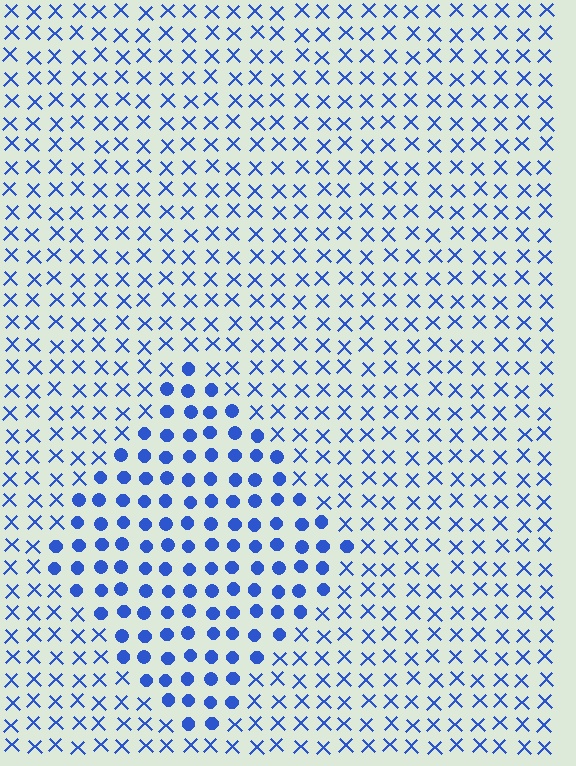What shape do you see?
I see a diamond.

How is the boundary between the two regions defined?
The boundary is defined by a change in element shape: circles inside vs. X marks outside. All elements share the same color and spacing.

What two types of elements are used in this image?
The image uses circles inside the diamond region and X marks outside it.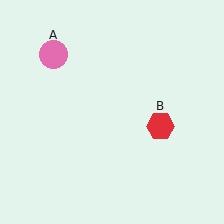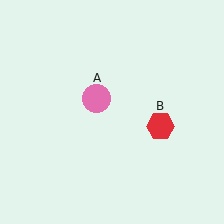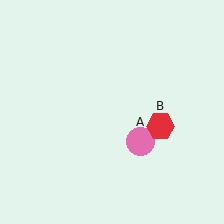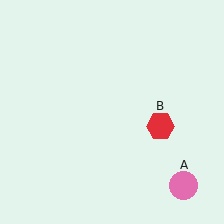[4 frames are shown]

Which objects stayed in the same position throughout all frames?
Red hexagon (object B) remained stationary.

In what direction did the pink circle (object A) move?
The pink circle (object A) moved down and to the right.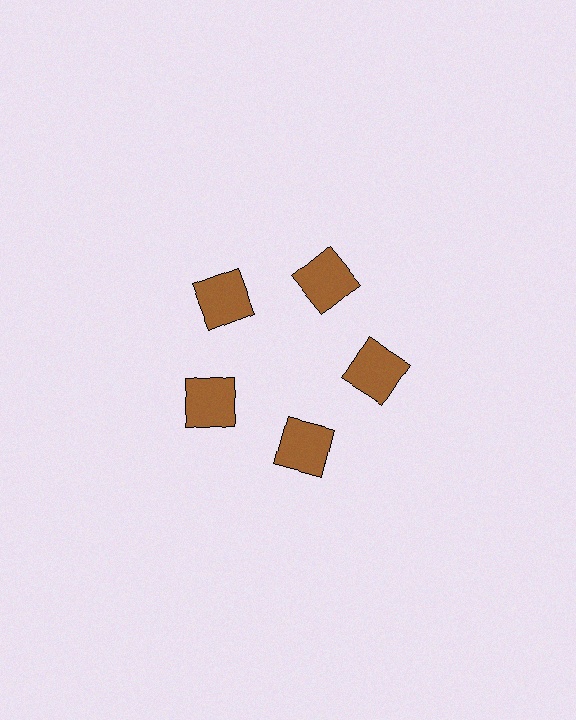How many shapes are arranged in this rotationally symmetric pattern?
There are 5 shapes, arranged in 5 groups of 1.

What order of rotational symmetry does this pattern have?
This pattern has 5-fold rotational symmetry.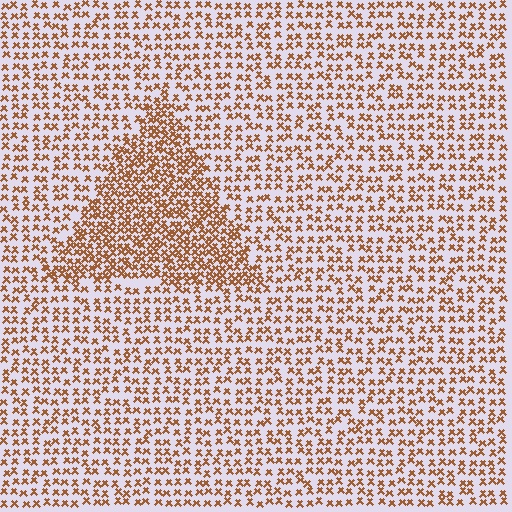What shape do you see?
I see a triangle.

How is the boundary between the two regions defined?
The boundary is defined by a change in element density (approximately 1.9x ratio). All elements are the same color, size, and shape.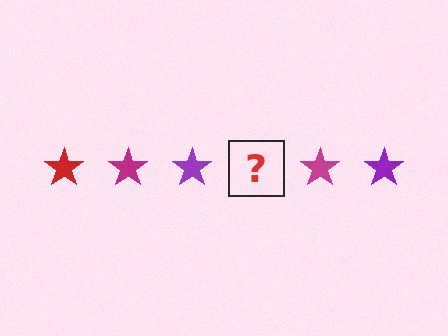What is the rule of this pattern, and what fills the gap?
The rule is that the pattern cycles through red, magenta, purple stars. The gap should be filled with a red star.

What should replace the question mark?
The question mark should be replaced with a red star.